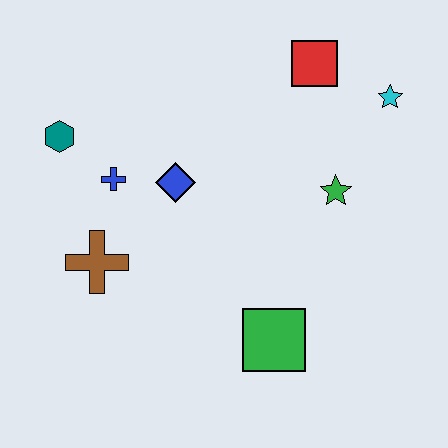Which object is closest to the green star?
The cyan star is closest to the green star.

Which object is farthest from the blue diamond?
The cyan star is farthest from the blue diamond.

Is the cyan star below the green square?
No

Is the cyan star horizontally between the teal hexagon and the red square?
No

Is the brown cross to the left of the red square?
Yes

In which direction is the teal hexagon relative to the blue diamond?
The teal hexagon is to the left of the blue diamond.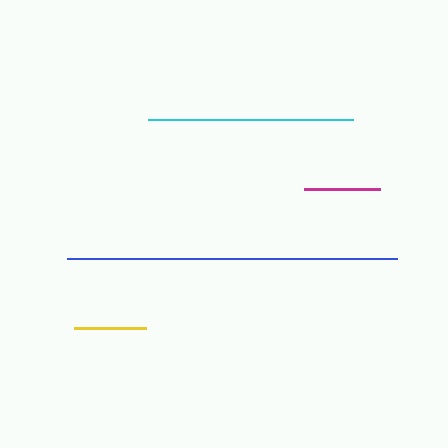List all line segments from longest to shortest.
From longest to shortest: blue, cyan, magenta, yellow.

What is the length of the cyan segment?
The cyan segment is approximately 205 pixels long.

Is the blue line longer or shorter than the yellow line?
The blue line is longer than the yellow line.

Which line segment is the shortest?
The yellow line is the shortest at approximately 72 pixels.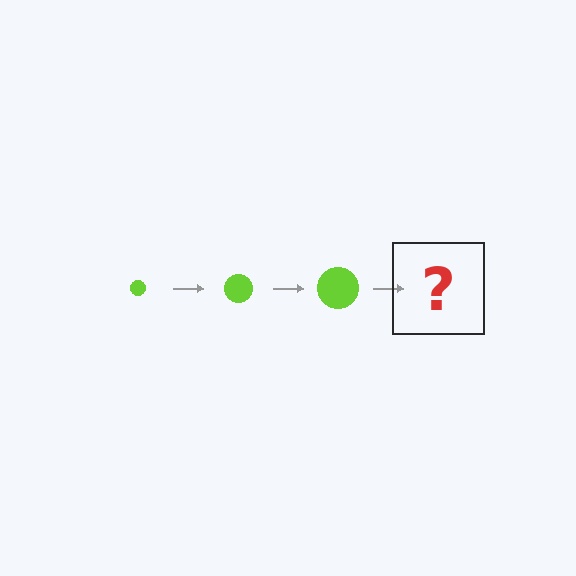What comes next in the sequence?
The next element should be a lime circle, larger than the previous one.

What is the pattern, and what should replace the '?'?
The pattern is that the circle gets progressively larger each step. The '?' should be a lime circle, larger than the previous one.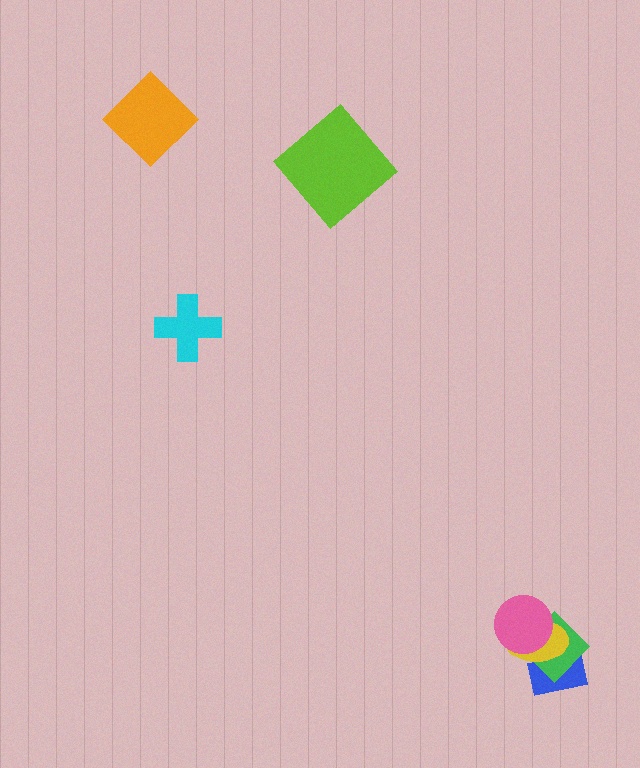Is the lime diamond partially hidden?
No, no other shape covers it.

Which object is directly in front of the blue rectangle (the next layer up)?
The green diamond is directly in front of the blue rectangle.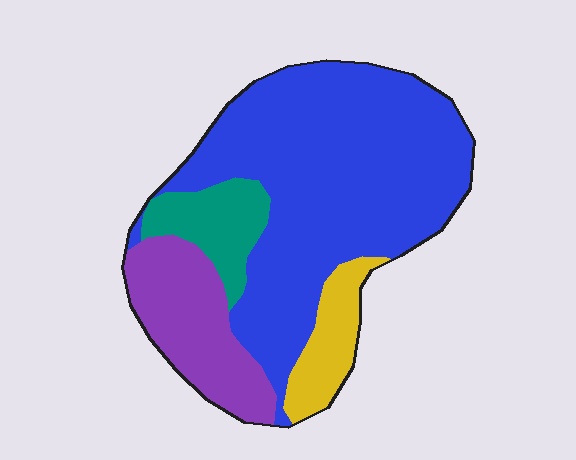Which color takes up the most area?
Blue, at roughly 60%.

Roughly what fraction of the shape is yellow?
Yellow covers 9% of the shape.